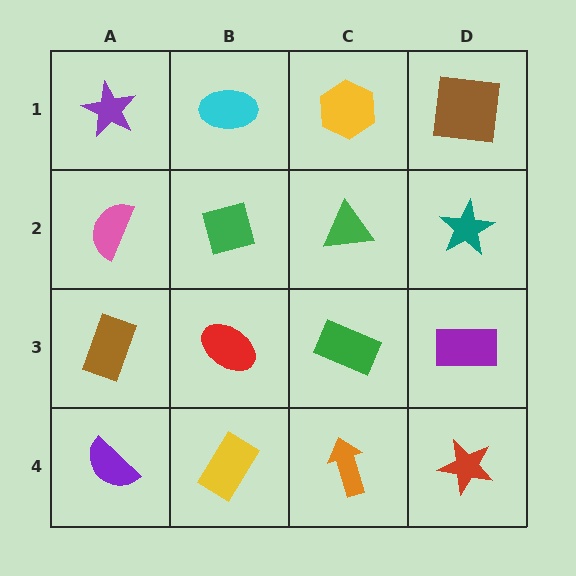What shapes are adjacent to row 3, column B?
A green square (row 2, column B), a yellow rectangle (row 4, column B), a brown rectangle (row 3, column A), a green rectangle (row 3, column C).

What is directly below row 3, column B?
A yellow rectangle.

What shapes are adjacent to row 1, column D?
A teal star (row 2, column D), a yellow hexagon (row 1, column C).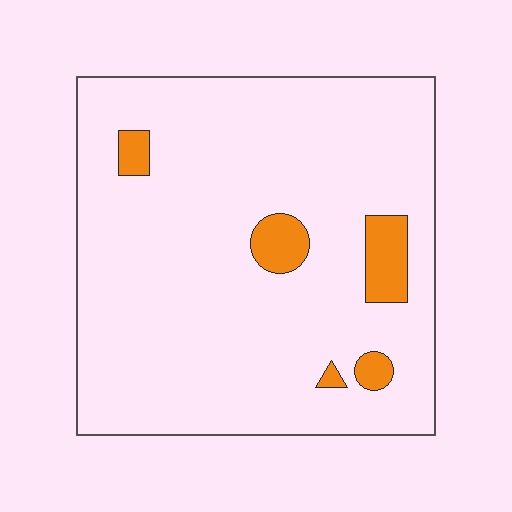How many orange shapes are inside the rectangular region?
5.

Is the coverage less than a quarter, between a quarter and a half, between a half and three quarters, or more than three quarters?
Less than a quarter.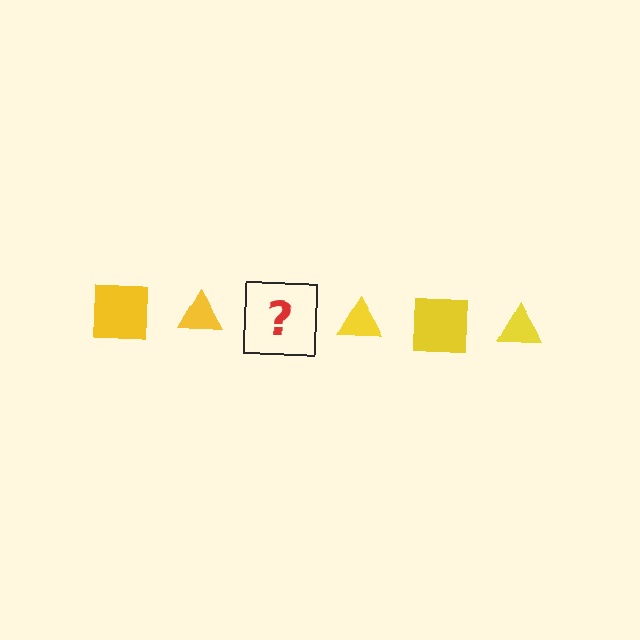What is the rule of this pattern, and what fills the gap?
The rule is that the pattern cycles through square, triangle shapes in yellow. The gap should be filled with a yellow square.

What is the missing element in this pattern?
The missing element is a yellow square.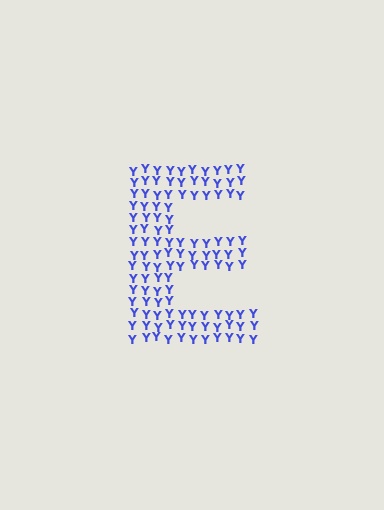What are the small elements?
The small elements are letter Y's.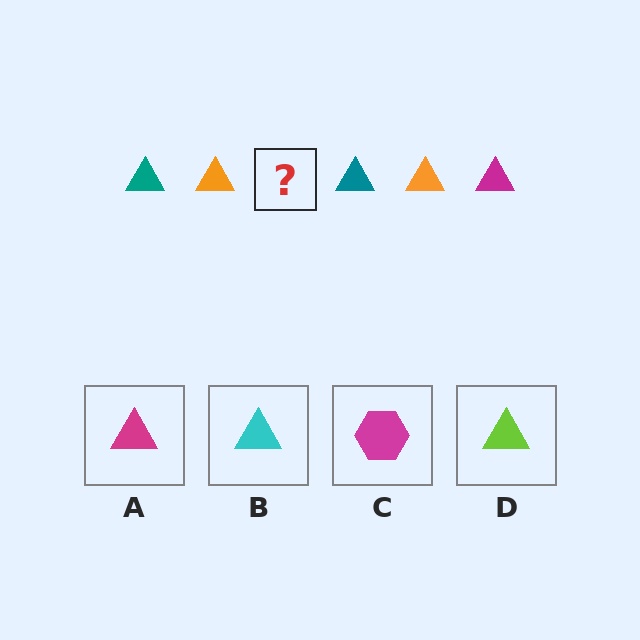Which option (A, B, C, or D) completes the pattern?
A.